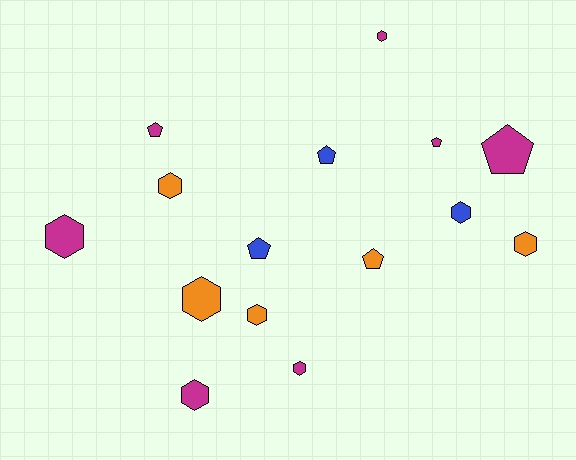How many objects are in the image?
There are 15 objects.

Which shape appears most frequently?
Hexagon, with 9 objects.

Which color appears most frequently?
Magenta, with 7 objects.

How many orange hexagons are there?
There are 4 orange hexagons.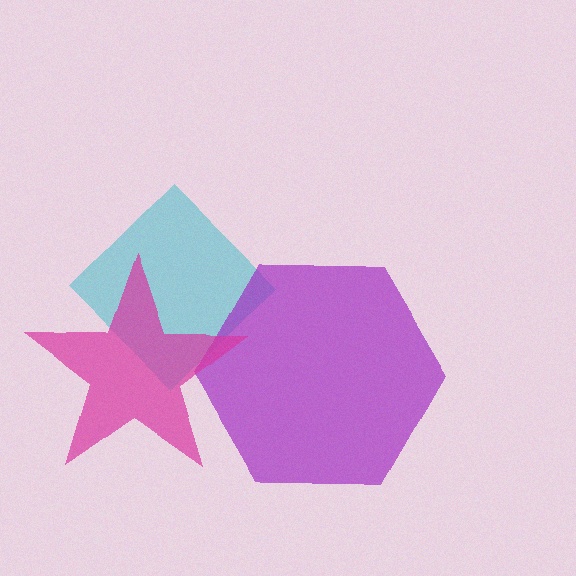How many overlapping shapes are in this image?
There are 3 overlapping shapes in the image.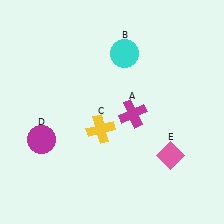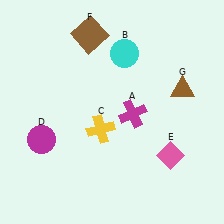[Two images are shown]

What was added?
A brown square (F), a brown triangle (G) were added in Image 2.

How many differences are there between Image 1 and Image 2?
There are 2 differences between the two images.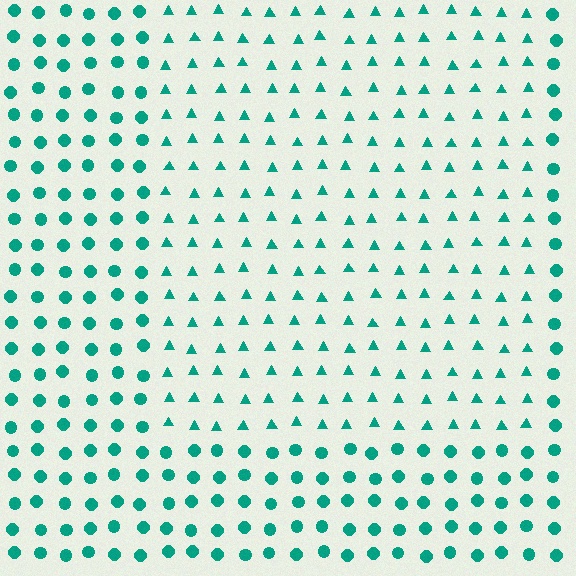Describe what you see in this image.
The image is filled with small teal elements arranged in a uniform grid. A rectangle-shaped region contains triangles, while the surrounding area contains circles. The boundary is defined purely by the change in element shape.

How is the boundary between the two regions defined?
The boundary is defined by a change in element shape: triangles inside vs. circles outside. All elements share the same color and spacing.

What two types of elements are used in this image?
The image uses triangles inside the rectangle region and circles outside it.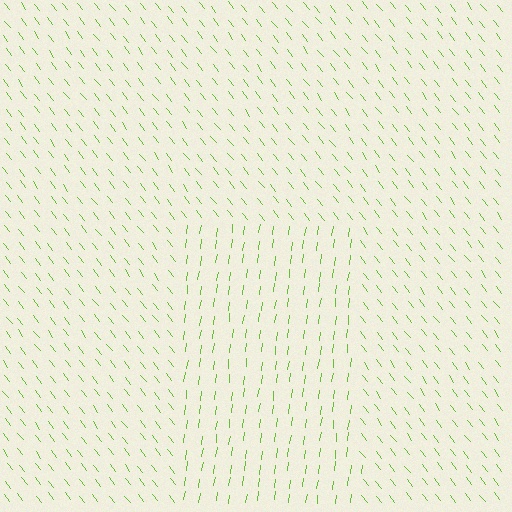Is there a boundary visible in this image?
Yes, there is a texture boundary formed by a change in line orientation.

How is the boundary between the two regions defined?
The boundary is defined purely by a change in line orientation (approximately 45 degrees difference). All lines are the same color and thickness.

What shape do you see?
I see a rectangle.